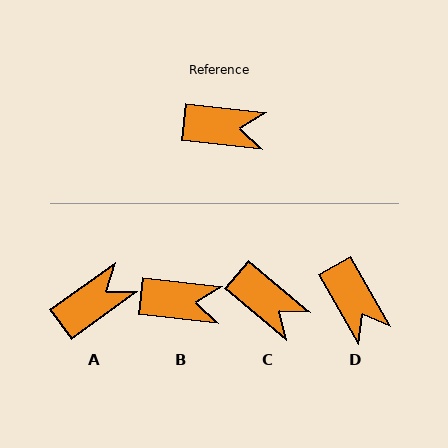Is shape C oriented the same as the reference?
No, it is off by about 34 degrees.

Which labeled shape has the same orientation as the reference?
B.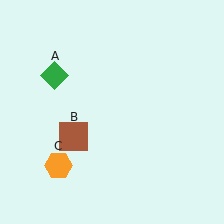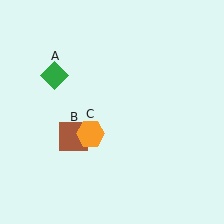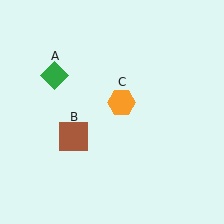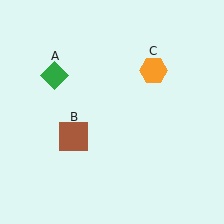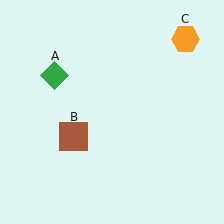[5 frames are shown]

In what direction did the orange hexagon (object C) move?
The orange hexagon (object C) moved up and to the right.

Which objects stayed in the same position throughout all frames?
Green diamond (object A) and brown square (object B) remained stationary.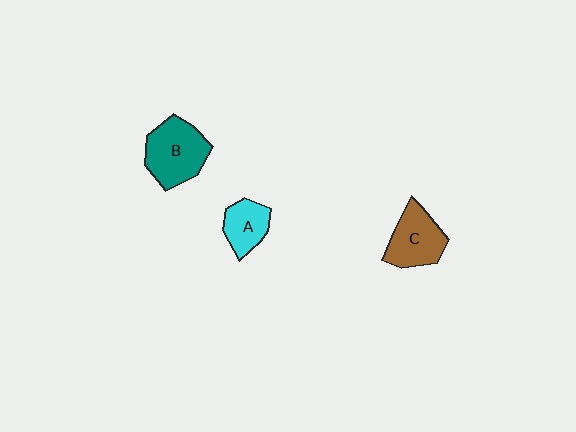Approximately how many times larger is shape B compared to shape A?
Approximately 1.7 times.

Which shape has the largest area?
Shape B (teal).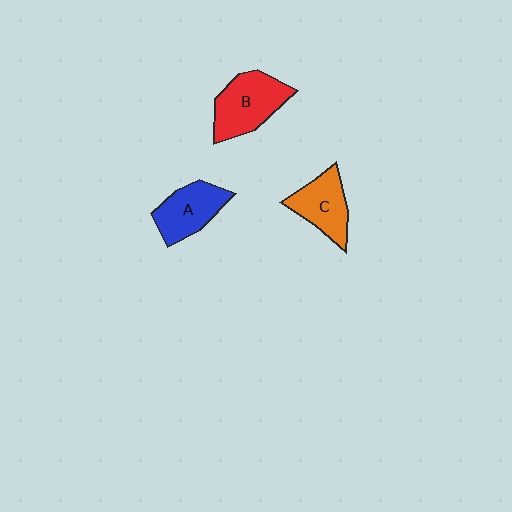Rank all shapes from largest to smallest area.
From largest to smallest: B (red), A (blue), C (orange).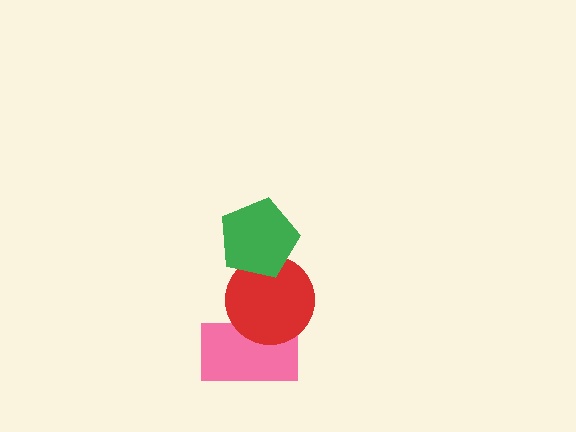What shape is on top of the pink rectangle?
The red circle is on top of the pink rectangle.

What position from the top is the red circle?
The red circle is 2nd from the top.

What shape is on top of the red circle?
The green pentagon is on top of the red circle.